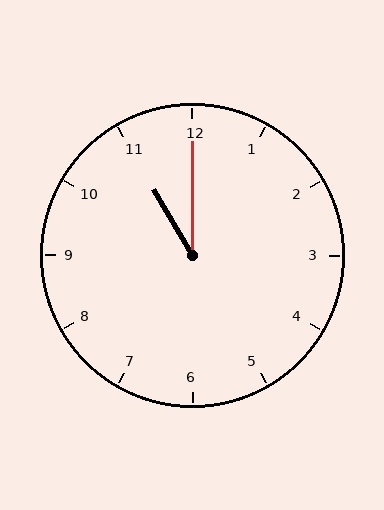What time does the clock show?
11:00.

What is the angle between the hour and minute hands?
Approximately 30 degrees.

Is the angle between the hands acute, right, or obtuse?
It is acute.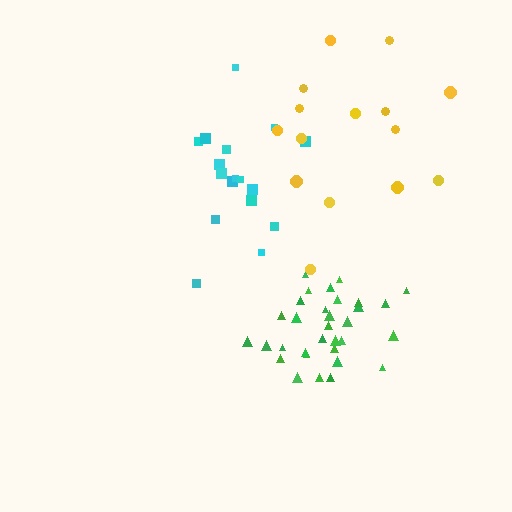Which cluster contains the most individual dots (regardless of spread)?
Green (32).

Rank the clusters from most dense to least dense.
green, cyan, yellow.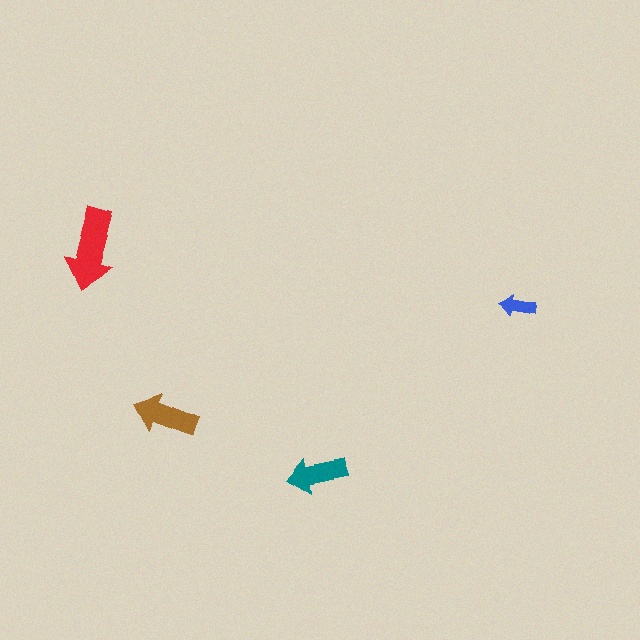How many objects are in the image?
There are 4 objects in the image.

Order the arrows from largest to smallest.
the red one, the brown one, the teal one, the blue one.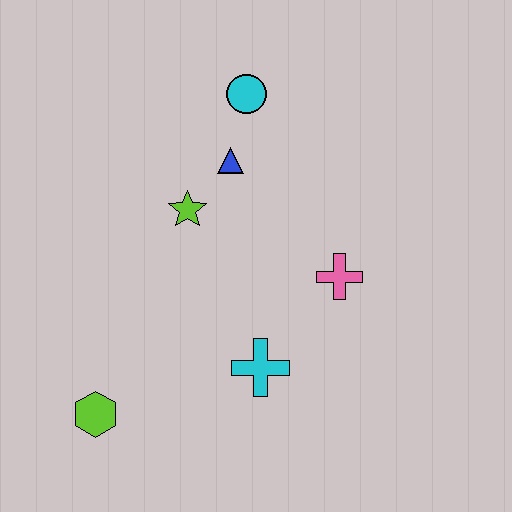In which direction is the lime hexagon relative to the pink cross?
The lime hexagon is to the left of the pink cross.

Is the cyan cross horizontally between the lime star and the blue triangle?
No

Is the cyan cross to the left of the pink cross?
Yes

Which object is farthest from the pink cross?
The lime hexagon is farthest from the pink cross.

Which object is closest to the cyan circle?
The blue triangle is closest to the cyan circle.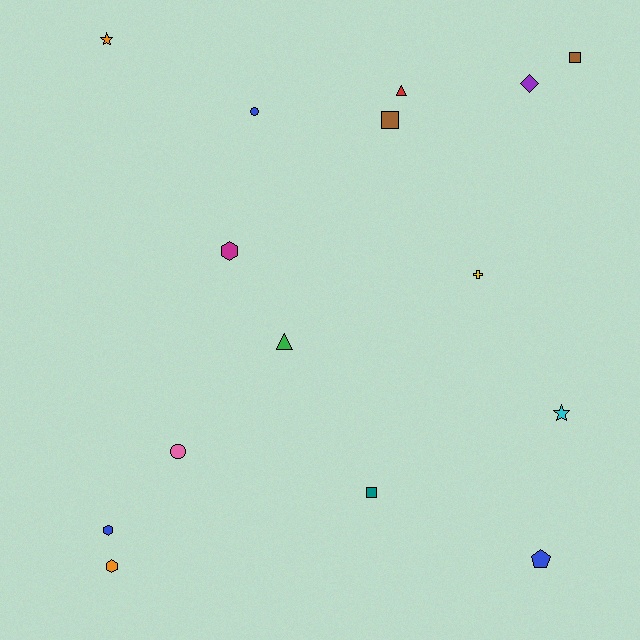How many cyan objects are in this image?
There is 1 cyan object.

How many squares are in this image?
There are 3 squares.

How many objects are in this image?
There are 15 objects.